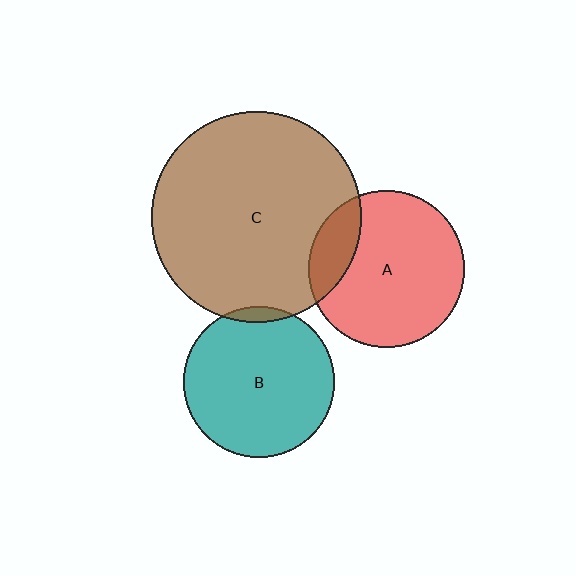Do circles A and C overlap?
Yes.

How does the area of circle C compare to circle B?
Approximately 2.0 times.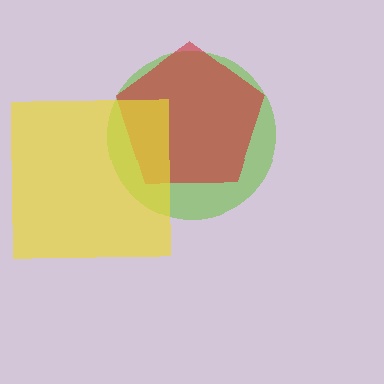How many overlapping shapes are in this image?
There are 3 overlapping shapes in the image.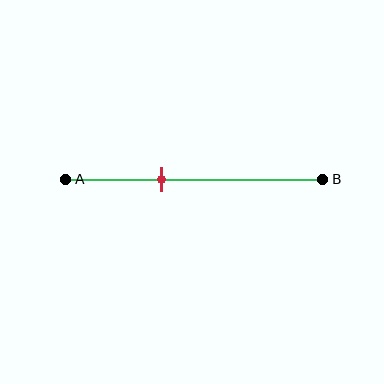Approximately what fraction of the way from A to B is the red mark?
The red mark is approximately 35% of the way from A to B.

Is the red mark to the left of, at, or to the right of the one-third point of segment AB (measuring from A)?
The red mark is to the right of the one-third point of segment AB.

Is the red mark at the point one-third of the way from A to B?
No, the mark is at about 35% from A, not at the 33% one-third point.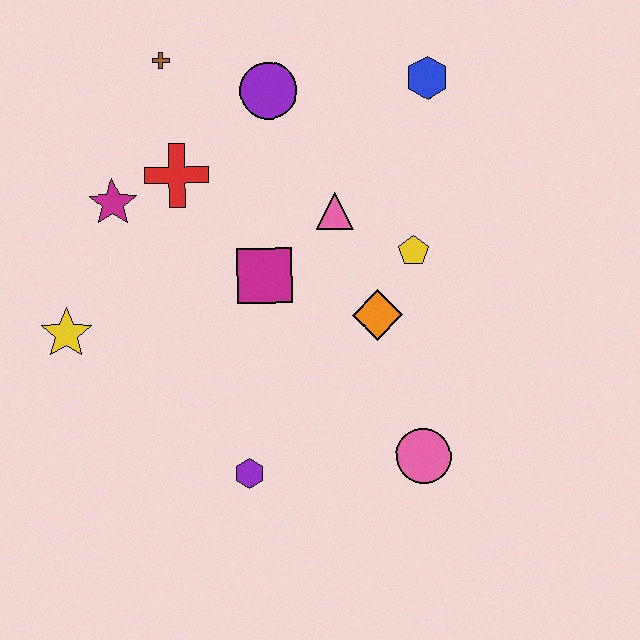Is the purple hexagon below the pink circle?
Yes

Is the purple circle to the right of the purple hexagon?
Yes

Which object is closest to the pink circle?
The orange diamond is closest to the pink circle.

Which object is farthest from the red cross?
The pink circle is farthest from the red cross.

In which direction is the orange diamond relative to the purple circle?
The orange diamond is below the purple circle.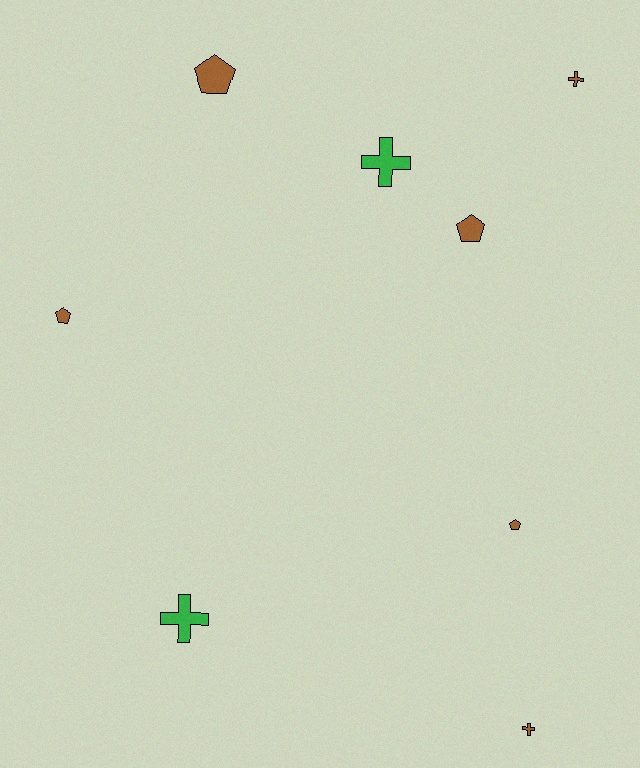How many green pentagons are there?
There are no green pentagons.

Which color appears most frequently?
Brown, with 6 objects.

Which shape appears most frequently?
Cross, with 4 objects.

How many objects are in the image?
There are 8 objects.